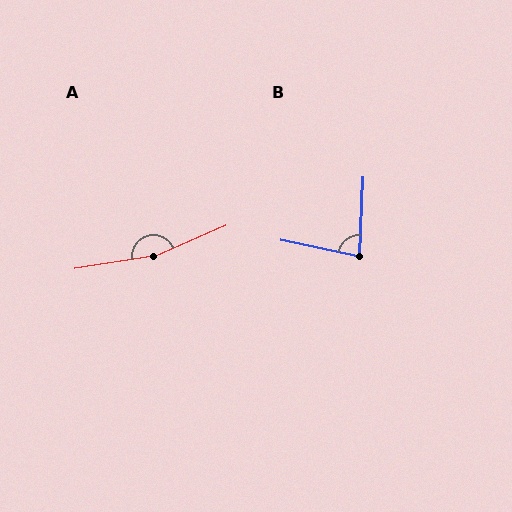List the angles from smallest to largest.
B (80°), A (166°).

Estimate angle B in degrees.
Approximately 80 degrees.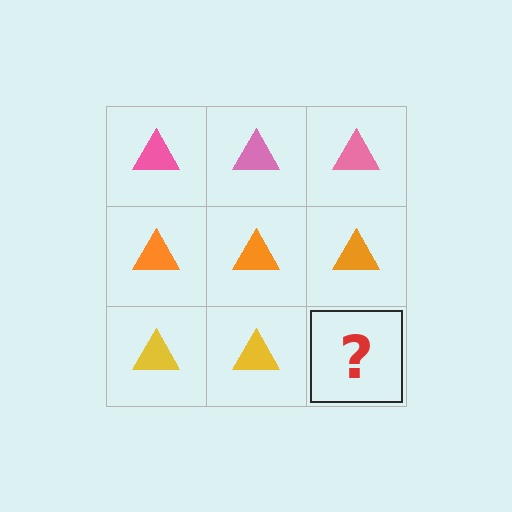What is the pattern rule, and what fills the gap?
The rule is that each row has a consistent color. The gap should be filled with a yellow triangle.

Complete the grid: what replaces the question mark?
The question mark should be replaced with a yellow triangle.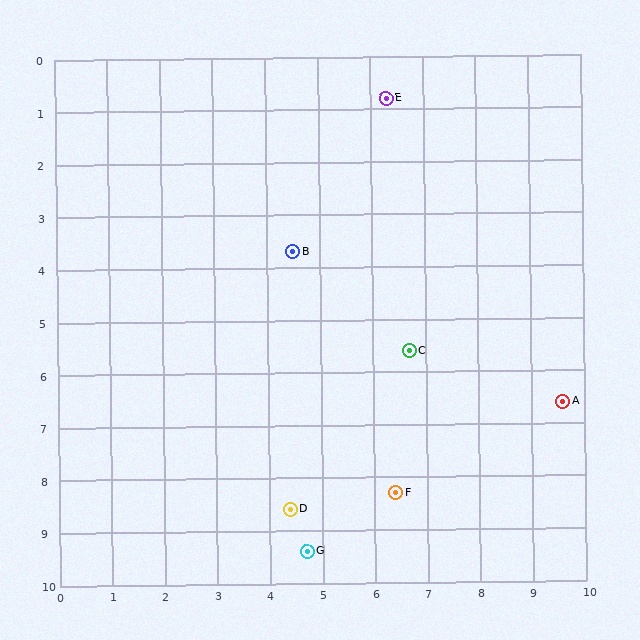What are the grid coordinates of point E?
Point E is at approximately (6.3, 0.8).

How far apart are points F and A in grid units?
Points F and A are about 3.6 grid units apart.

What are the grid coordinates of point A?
Point A is at approximately (9.6, 6.6).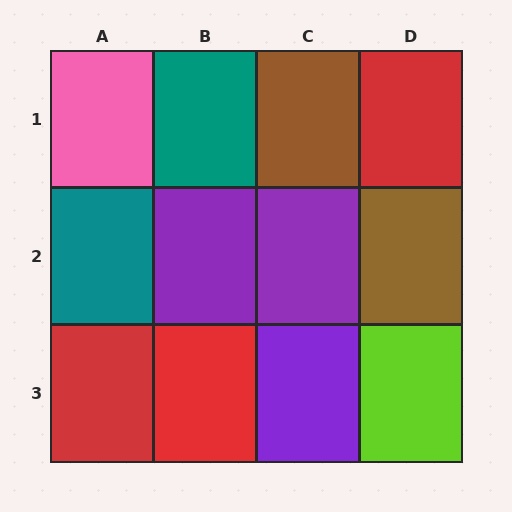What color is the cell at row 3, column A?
Red.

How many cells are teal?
2 cells are teal.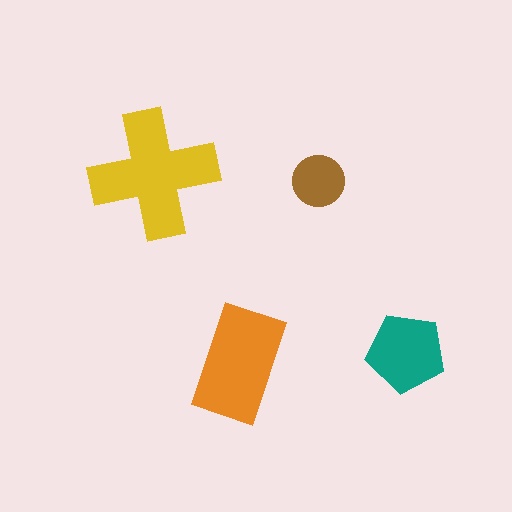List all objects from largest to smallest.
The yellow cross, the orange rectangle, the teal pentagon, the brown circle.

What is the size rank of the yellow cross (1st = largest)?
1st.